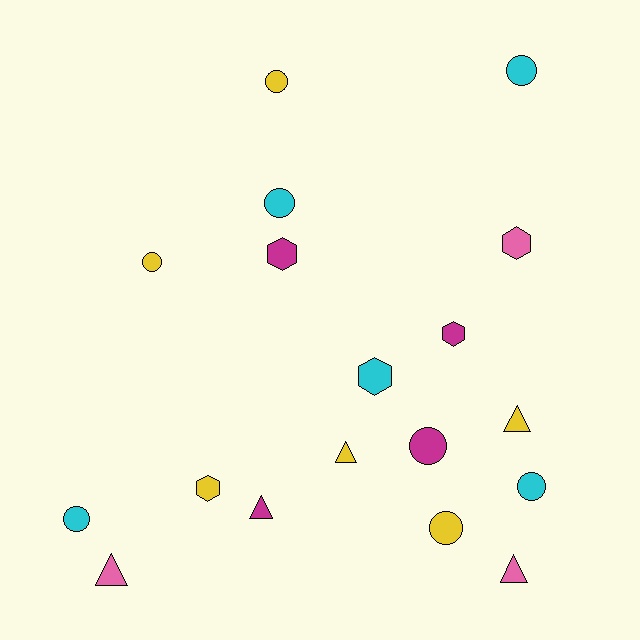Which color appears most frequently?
Yellow, with 6 objects.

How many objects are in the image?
There are 18 objects.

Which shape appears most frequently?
Circle, with 8 objects.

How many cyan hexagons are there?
There is 1 cyan hexagon.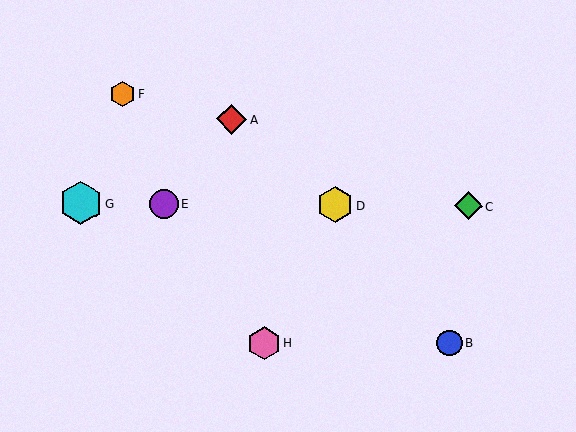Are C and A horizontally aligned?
No, C is at y≈206 and A is at y≈119.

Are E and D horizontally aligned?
Yes, both are at y≈204.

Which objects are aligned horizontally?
Objects C, D, E, G are aligned horizontally.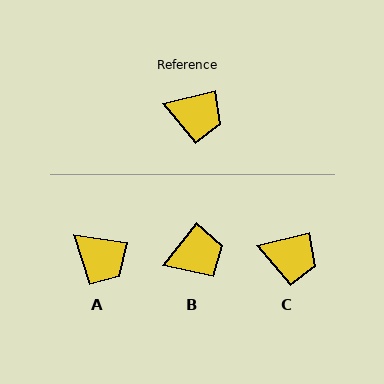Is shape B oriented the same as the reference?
No, it is off by about 39 degrees.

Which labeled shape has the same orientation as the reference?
C.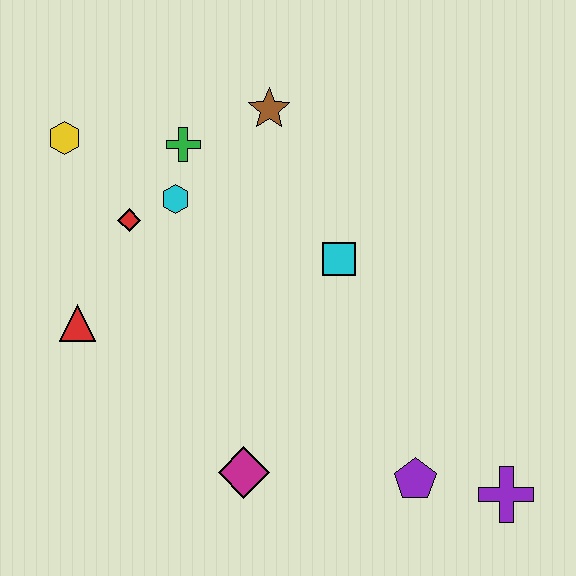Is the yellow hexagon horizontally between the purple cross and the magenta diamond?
No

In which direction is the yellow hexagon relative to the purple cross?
The yellow hexagon is to the left of the purple cross.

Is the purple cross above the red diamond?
No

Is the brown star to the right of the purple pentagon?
No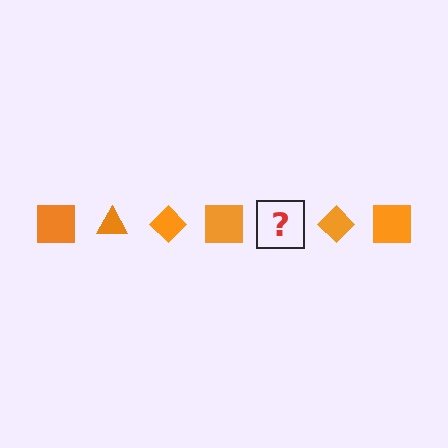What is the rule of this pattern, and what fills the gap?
The rule is that the pattern cycles through square, triangle, diamond shapes in orange. The gap should be filled with an orange triangle.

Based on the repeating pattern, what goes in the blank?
The blank should be an orange triangle.